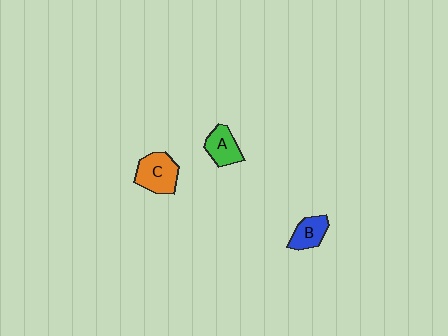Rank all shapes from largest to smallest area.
From largest to smallest: C (orange), A (green), B (blue).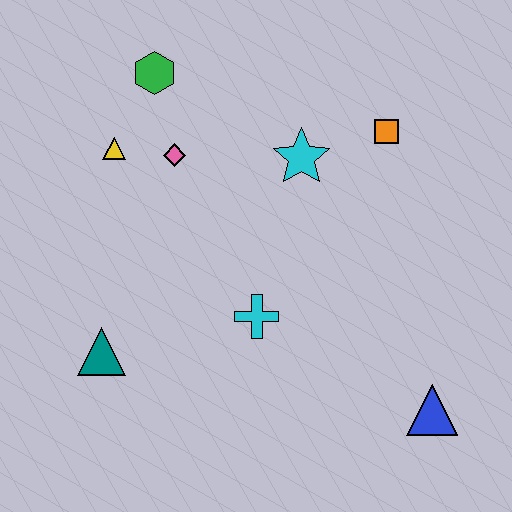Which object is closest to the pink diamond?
The yellow triangle is closest to the pink diamond.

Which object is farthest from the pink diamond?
The blue triangle is farthest from the pink diamond.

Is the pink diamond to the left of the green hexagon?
No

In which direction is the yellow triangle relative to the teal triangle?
The yellow triangle is above the teal triangle.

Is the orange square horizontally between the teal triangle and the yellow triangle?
No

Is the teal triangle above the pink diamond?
No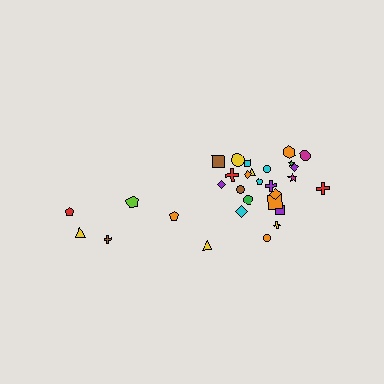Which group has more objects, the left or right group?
The right group.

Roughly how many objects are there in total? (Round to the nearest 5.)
Roughly 30 objects in total.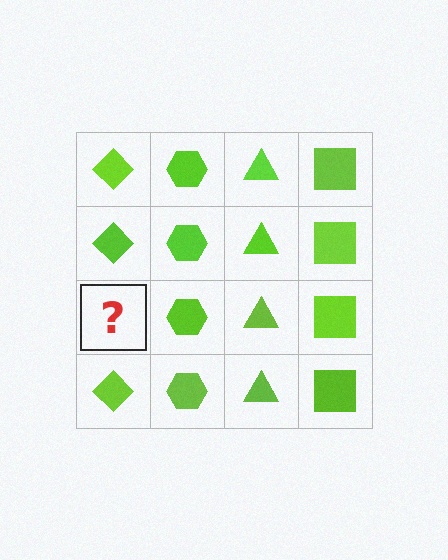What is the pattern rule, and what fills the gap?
The rule is that each column has a consistent shape. The gap should be filled with a lime diamond.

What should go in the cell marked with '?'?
The missing cell should contain a lime diamond.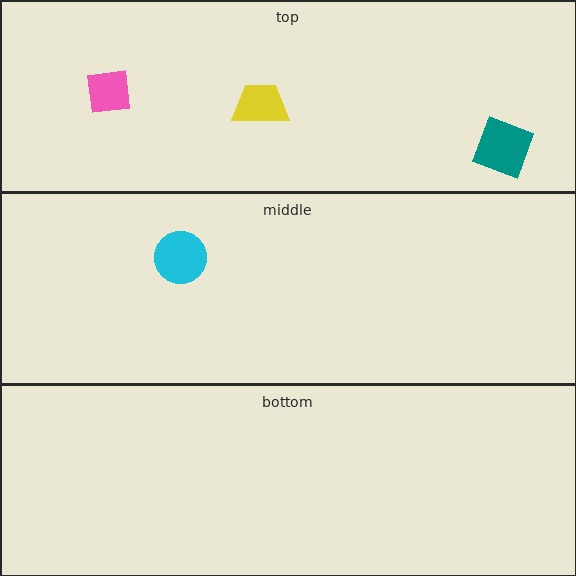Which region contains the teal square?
The top region.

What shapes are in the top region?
The yellow trapezoid, the teal square, the pink square.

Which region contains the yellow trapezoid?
The top region.